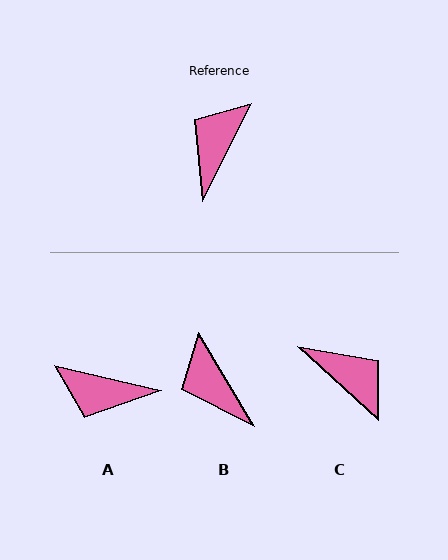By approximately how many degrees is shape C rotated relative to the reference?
Approximately 106 degrees clockwise.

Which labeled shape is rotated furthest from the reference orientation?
C, about 106 degrees away.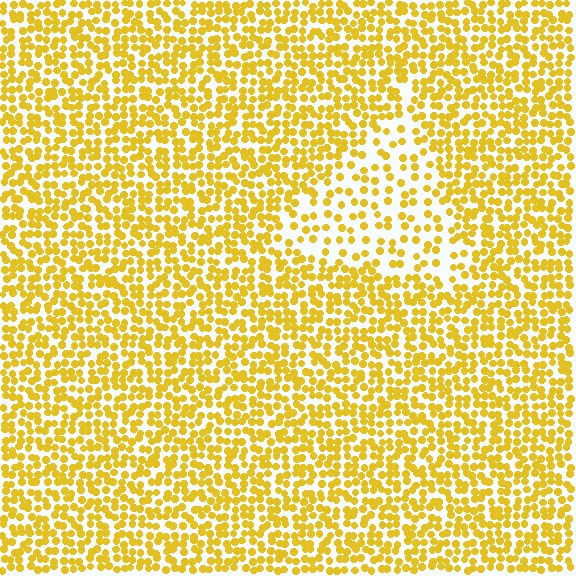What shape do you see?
I see a triangle.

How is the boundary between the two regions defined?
The boundary is defined by a change in element density (approximately 2.1x ratio). All elements are the same color, size, and shape.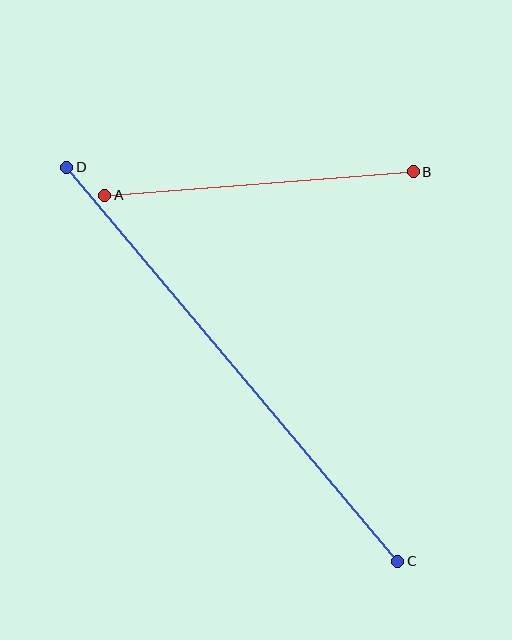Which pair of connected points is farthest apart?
Points C and D are farthest apart.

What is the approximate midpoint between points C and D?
The midpoint is at approximately (232, 364) pixels.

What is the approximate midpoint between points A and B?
The midpoint is at approximately (259, 183) pixels.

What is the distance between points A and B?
The distance is approximately 309 pixels.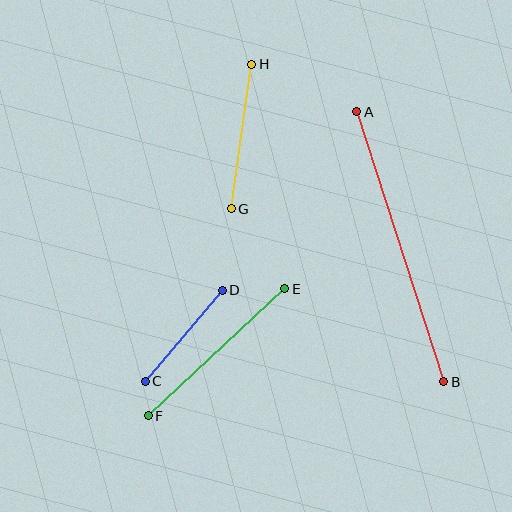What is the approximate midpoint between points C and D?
The midpoint is at approximately (184, 336) pixels.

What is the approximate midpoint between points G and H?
The midpoint is at approximately (241, 136) pixels.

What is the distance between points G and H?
The distance is approximately 146 pixels.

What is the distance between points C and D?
The distance is approximately 119 pixels.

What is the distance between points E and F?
The distance is approximately 186 pixels.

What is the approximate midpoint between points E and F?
The midpoint is at approximately (217, 352) pixels.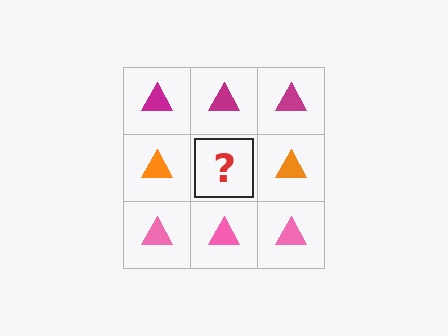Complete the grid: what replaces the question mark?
The question mark should be replaced with an orange triangle.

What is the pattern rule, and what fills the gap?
The rule is that each row has a consistent color. The gap should be filled with an orange triangle.